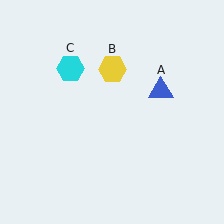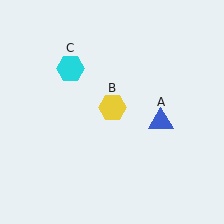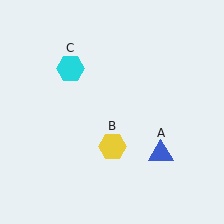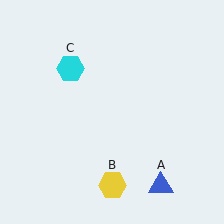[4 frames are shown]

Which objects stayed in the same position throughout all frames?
Cyan hexagon (object C) remained stationary.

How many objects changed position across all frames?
2 objects changed position: blue triangle (object A), yellow hexagon (object B).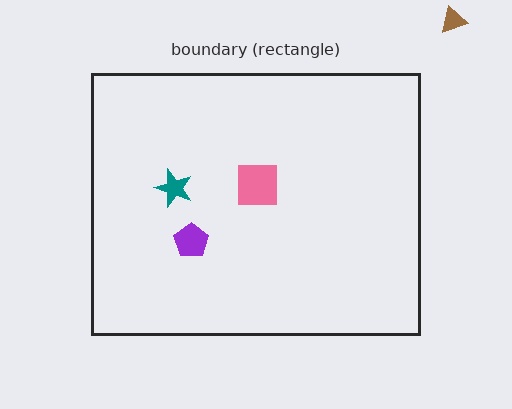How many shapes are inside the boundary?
3 inside, 1 outside.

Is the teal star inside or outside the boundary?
Inside.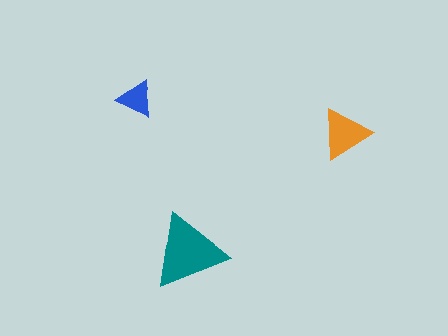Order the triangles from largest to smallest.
the teal one, the orange one, the blue one.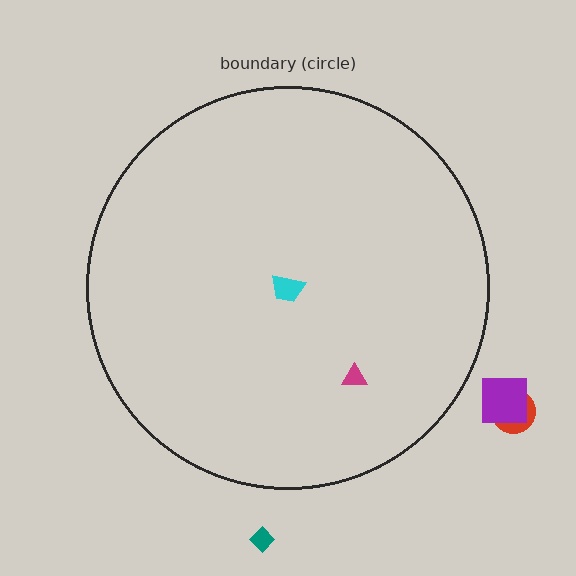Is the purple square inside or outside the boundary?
Outside.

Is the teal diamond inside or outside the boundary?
Outside.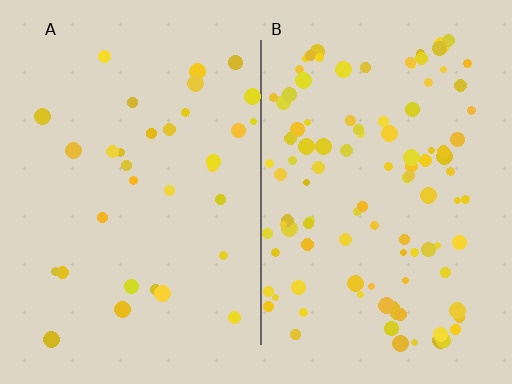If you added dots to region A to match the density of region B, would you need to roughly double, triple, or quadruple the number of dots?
Approximately triple.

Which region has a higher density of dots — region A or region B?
B (the right).